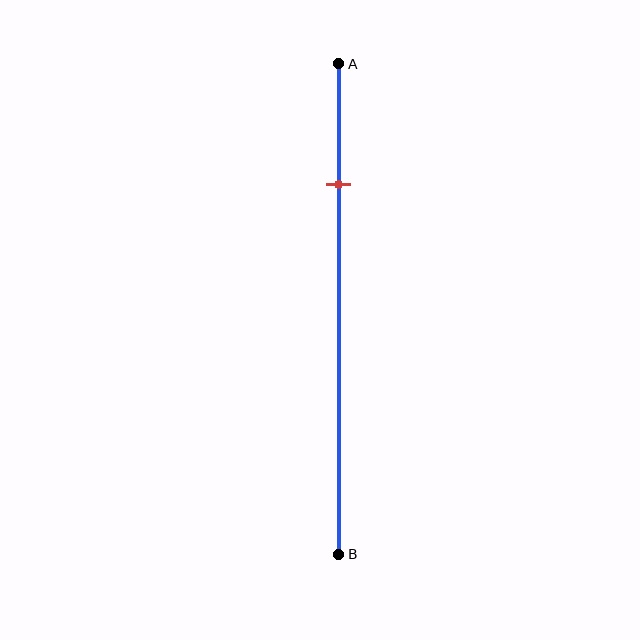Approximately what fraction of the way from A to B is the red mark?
The red mark is approximately 25% of the way from A to B.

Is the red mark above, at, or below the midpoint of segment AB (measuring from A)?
The red mark is above the midpoint of segment AB.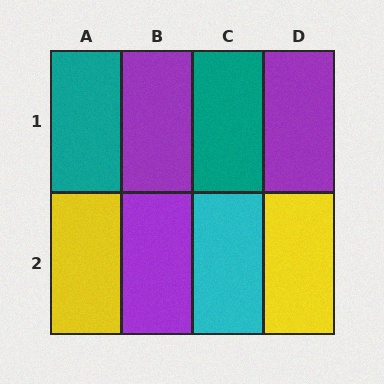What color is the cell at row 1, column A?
Teal.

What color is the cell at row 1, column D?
Purple.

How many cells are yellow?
2 cells are yellow.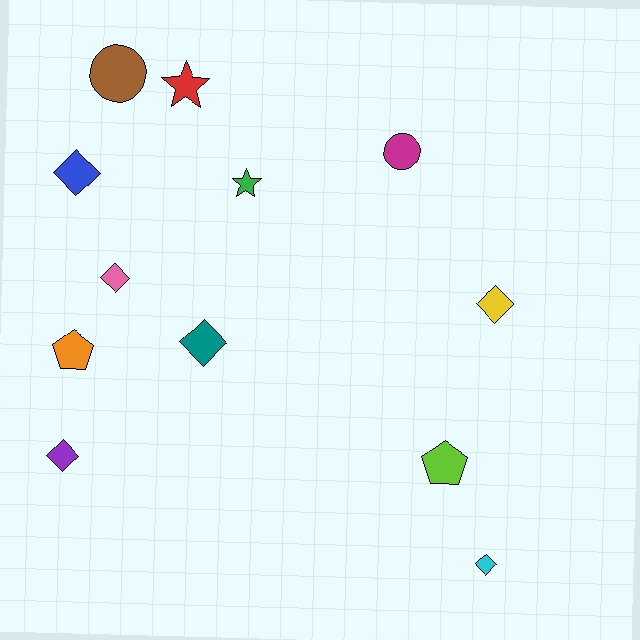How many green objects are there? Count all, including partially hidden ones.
There is 1 green object.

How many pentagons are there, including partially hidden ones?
There are 2 pentagons.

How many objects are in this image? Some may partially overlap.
There are 12 objects.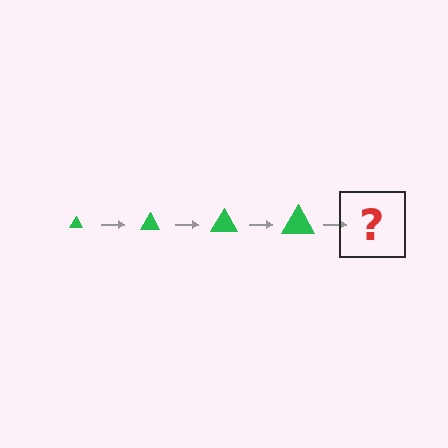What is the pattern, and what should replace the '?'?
The pattern is that the triangle gets progressively larger each step. The '?' should be a green triangle, larger than the previous one.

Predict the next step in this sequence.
The next step is a green triangle, larger than the previous one.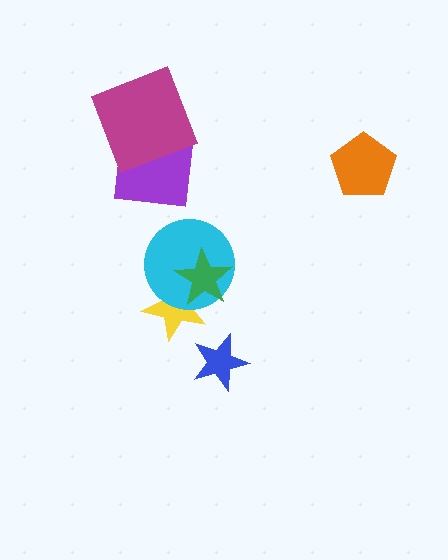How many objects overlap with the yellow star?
2 objects overlap with the yellow star.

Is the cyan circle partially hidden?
Yes, it is partially covered by another shape.